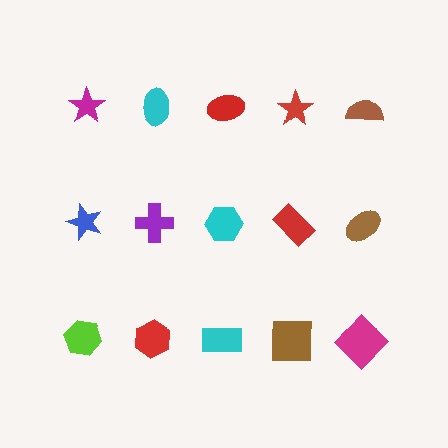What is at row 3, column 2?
A red hexagon.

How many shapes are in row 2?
5 shapes.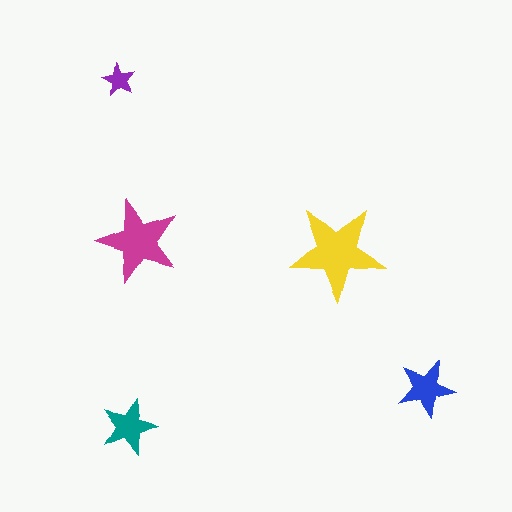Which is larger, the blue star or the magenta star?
The magenta one.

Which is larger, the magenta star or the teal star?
The magenta one.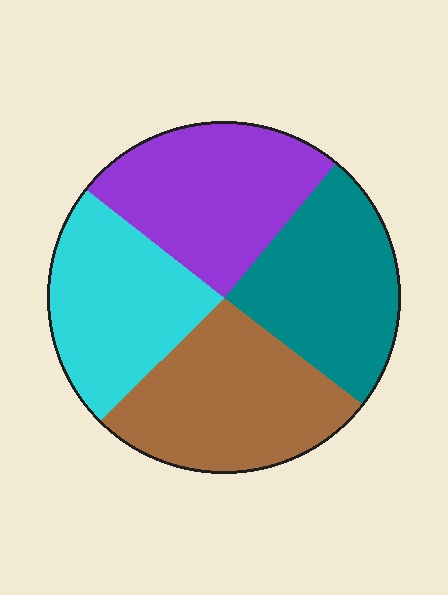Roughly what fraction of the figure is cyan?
Cyan takes up about one quarter (1/4) of the figure.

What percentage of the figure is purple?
Purple takes up about one quarter (1/4) of the figure.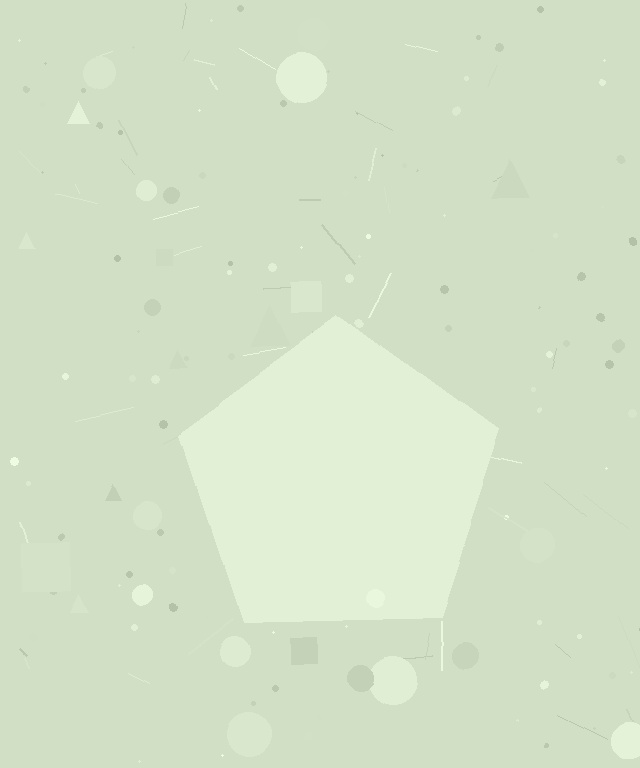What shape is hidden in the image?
A pentagon is hidden in the image.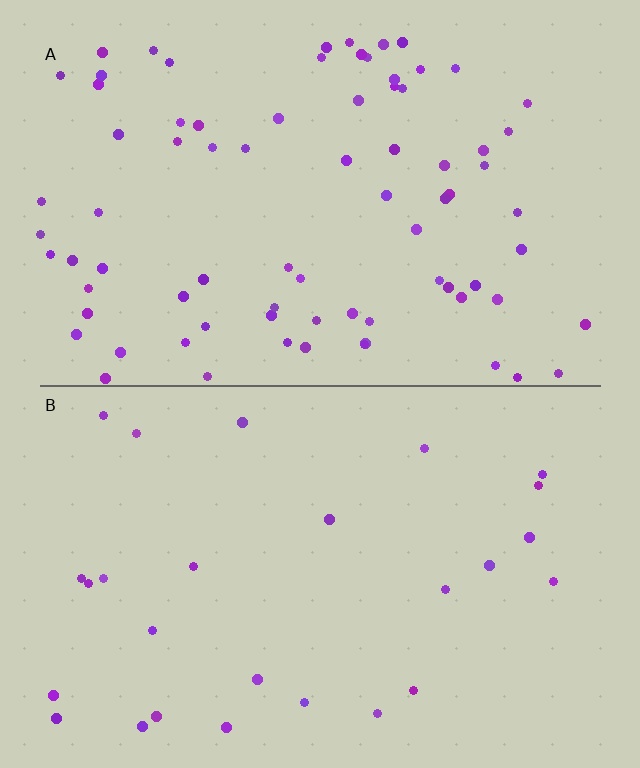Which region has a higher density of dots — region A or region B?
A (the top).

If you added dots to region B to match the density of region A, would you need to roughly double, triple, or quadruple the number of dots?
Approximately triple.